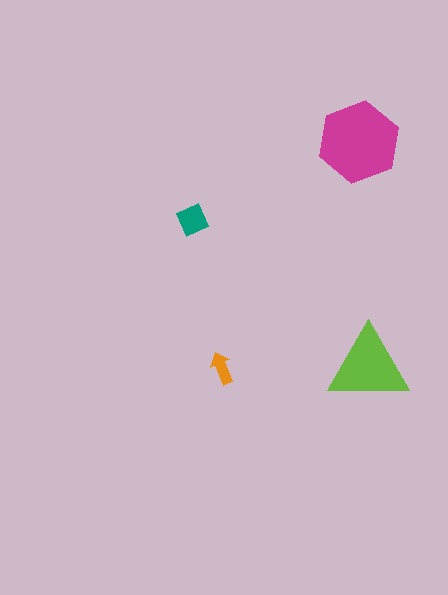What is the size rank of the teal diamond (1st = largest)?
3rd.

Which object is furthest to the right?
The lime triangle is rightmost.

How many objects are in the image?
There are 4 objects in the image.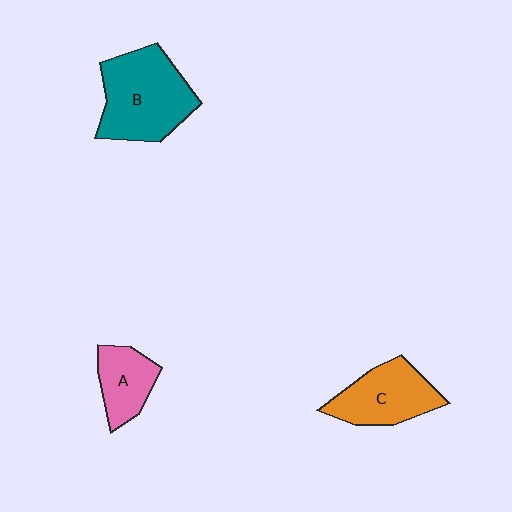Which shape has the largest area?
Shape B (teal).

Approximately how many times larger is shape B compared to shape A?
Approximately 2.0 times.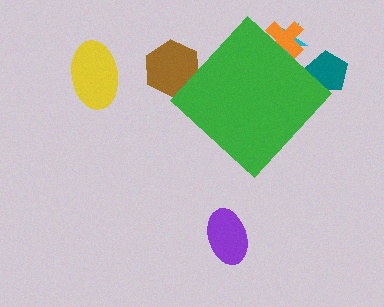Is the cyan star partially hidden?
Yes, the cyan star is partially hidden behind the green diamond.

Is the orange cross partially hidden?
Yes, the orange cross is partially hidden behind the green diamond.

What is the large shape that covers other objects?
A green diamond.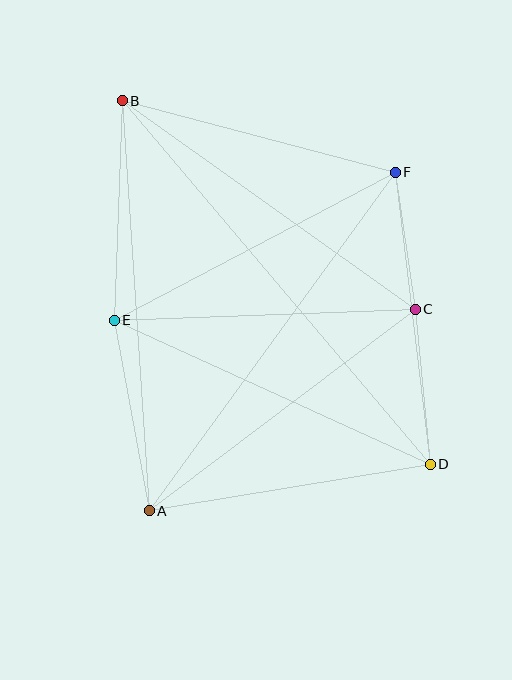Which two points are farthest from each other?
Points B and D are farthest from each other.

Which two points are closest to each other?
Points C and F are closest to each other.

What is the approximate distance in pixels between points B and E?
The distance between B and E is approximately 220 pixels.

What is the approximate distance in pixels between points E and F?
The distance between E and F is approximately 318 pixels.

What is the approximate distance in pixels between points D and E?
The distance between D and E is approximately 347 pixels.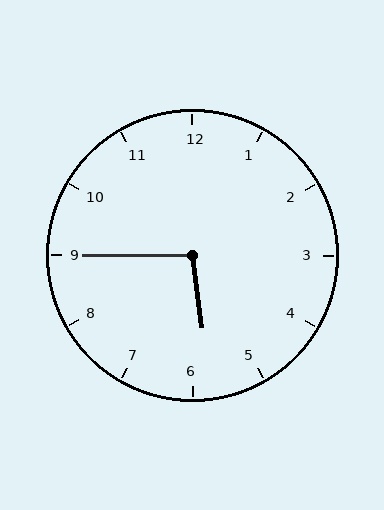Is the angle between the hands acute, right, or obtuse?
It is obtuse.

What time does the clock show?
5:45.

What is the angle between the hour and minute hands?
Approximately 98 degrees.